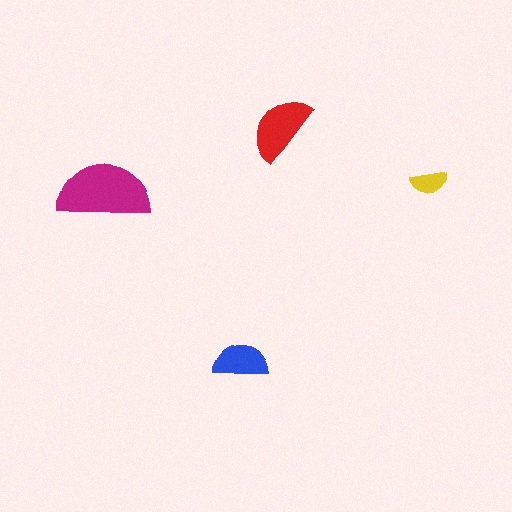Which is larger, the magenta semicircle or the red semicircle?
The magenta one.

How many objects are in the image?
There are 4 objects in the image.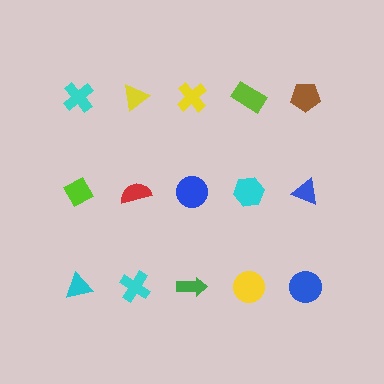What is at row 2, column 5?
A blue triangle.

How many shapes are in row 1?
5 shapes.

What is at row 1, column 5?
A brown pentagon.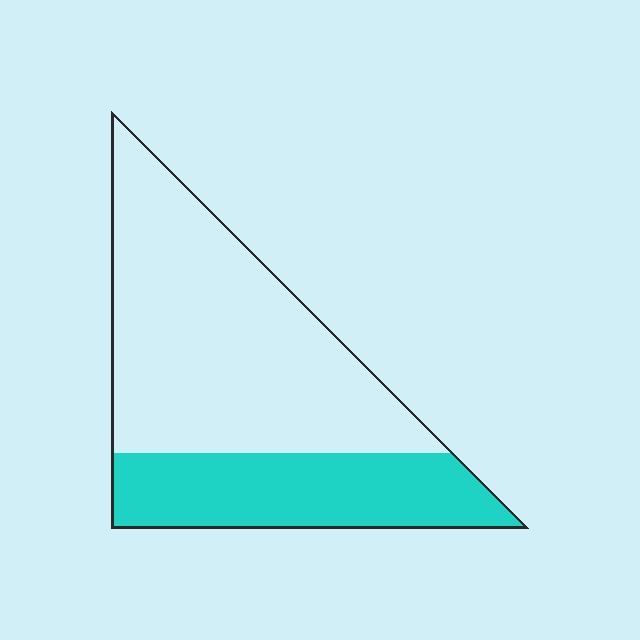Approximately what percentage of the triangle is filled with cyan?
Approximately 35%.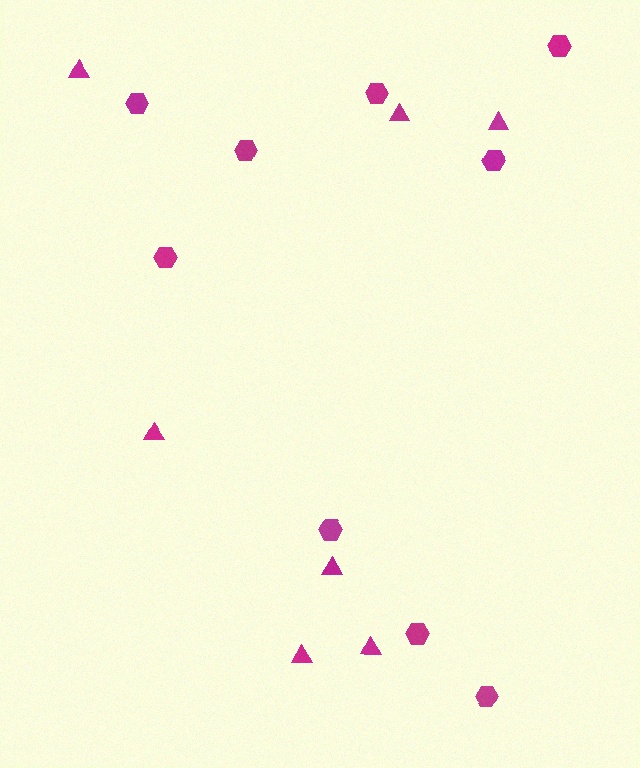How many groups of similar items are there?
There are 2 groups: one group of hexagons (9) and one group of triangles (7).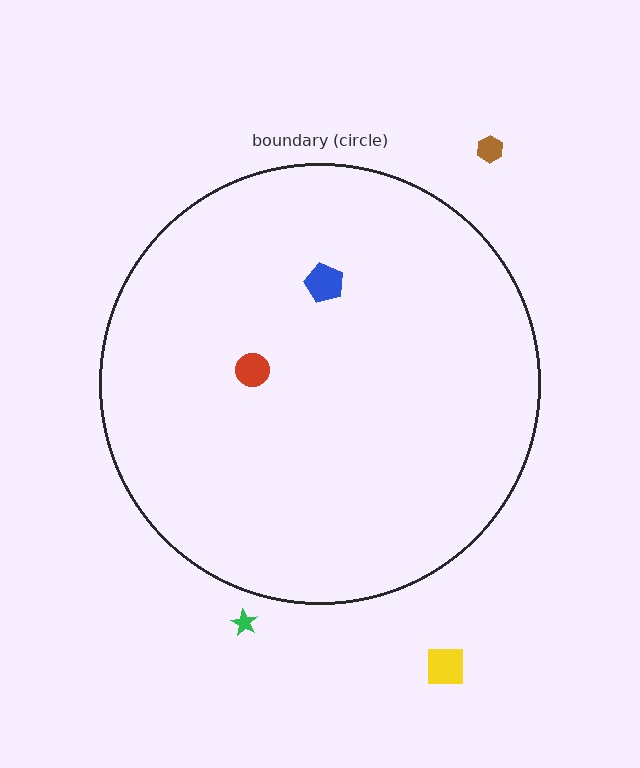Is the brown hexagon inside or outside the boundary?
Outside.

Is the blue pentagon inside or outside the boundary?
Inside.